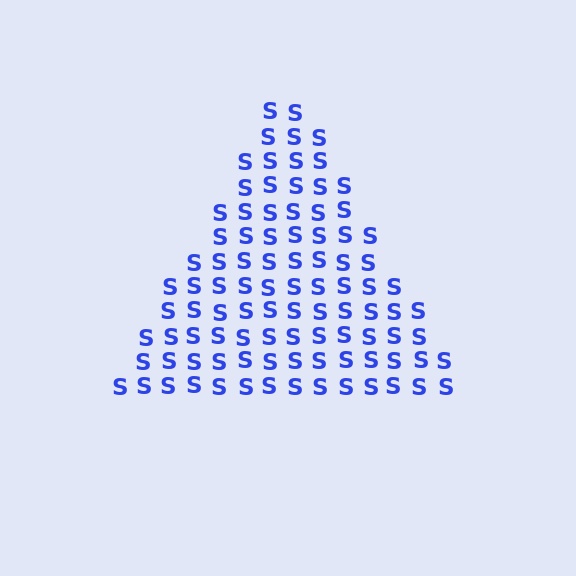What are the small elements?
The small elements are letter S's.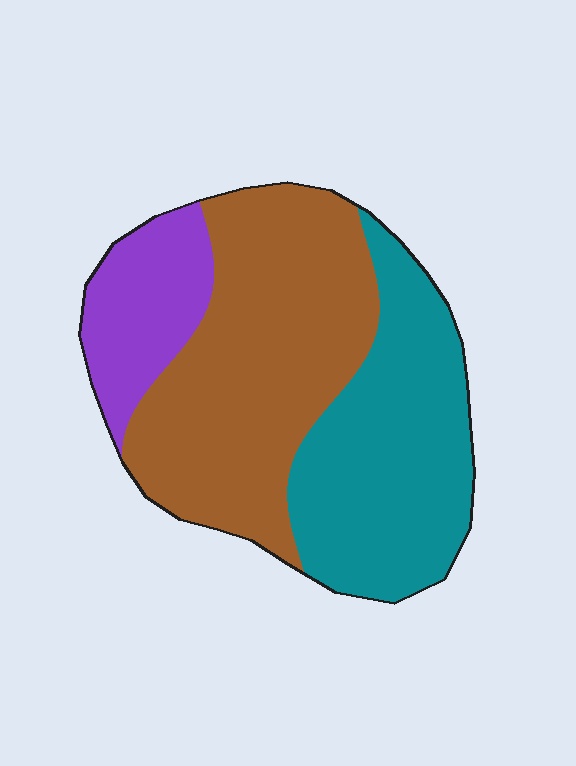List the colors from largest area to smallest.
From largest to smallest: brown, teal, purple.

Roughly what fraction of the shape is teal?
Teal takes up about three eighths (3/8) of the shape.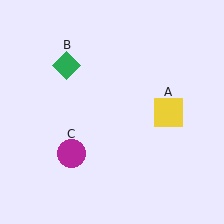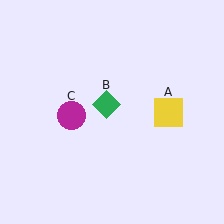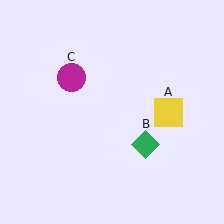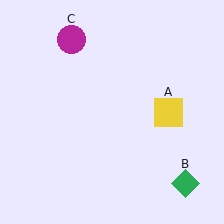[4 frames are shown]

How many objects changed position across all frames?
2 objects changed position: green diamond (object B), magenta circle (object C).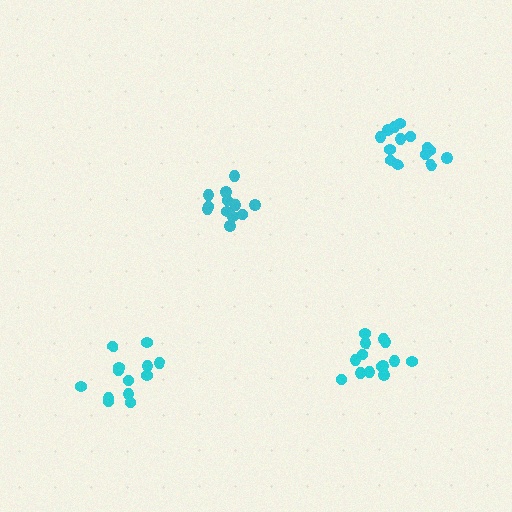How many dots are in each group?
Group 1: 13 dots, Group 2: 12 dots, Group 3: 14 dots, Group 4: 14 dots (53 total).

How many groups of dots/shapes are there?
There are 4 groups.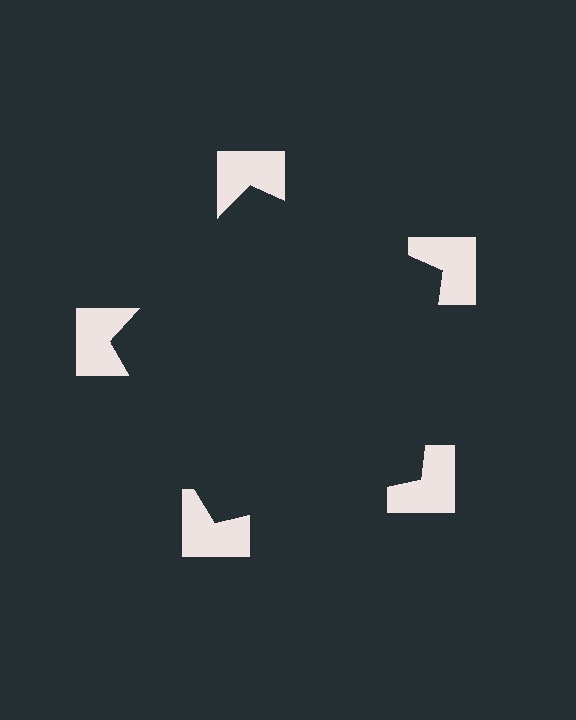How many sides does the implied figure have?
5 sides.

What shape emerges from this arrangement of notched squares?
An illusory pentagon — its edges are inferred from the aligned wedge cuts in the notched squares, not physically drawn.